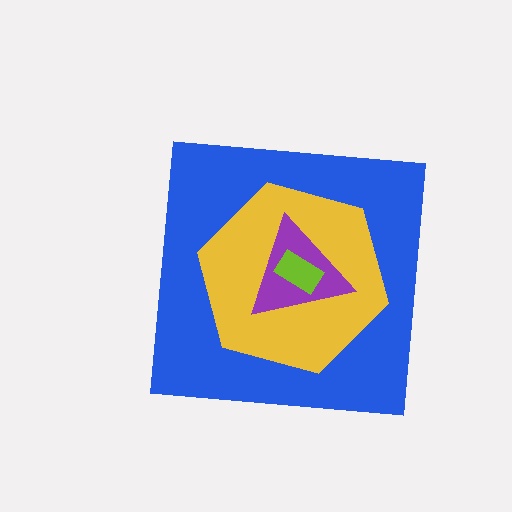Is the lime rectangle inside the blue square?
Yes.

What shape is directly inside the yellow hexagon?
The purple triangle.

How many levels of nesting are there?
4.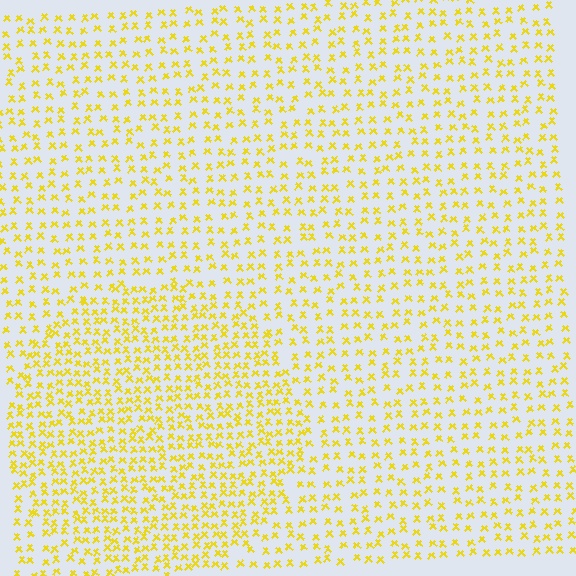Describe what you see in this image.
The image contains small yellow elements arranged at two different densities. A circle-shaped region is visible where the elements are more densely packed than the surrounding area.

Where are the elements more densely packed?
The elements are more densely packed inside the circle boundary.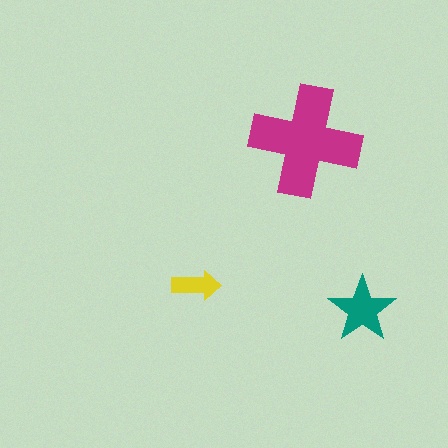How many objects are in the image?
There are 3 objects in the image.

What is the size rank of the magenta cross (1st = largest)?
1st.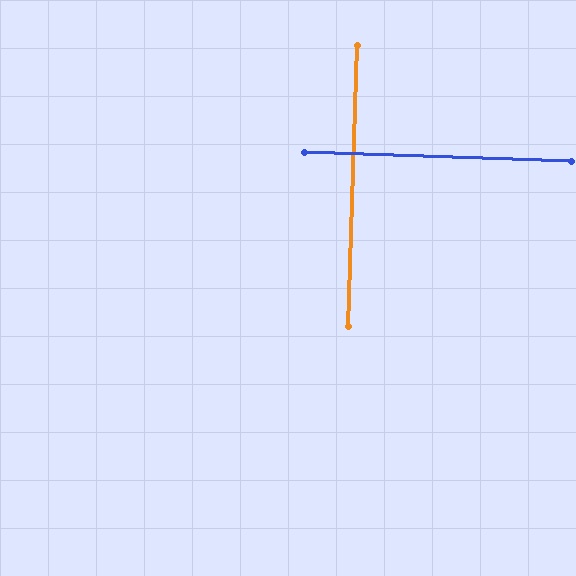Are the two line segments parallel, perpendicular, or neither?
Perpendicular — they meet at approximately 90°.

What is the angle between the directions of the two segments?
Approximately 90 degrees.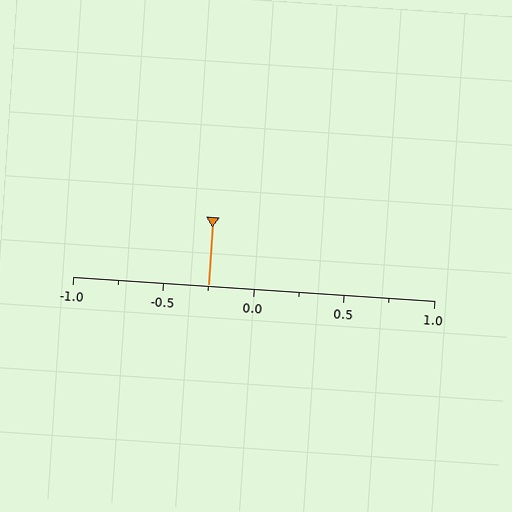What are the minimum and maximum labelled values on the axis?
The axis runs from -1.0 to 1.0.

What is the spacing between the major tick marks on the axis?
The major ticks are spaced 0.5 apart.